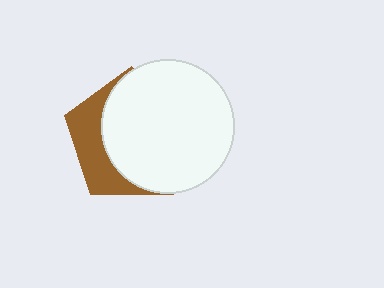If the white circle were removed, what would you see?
You would see the complete brown pentagon.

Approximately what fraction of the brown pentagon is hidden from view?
Roughly 69% of the brown pentagon is hidden behind the white circle.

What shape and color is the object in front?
The object in front is a white circle.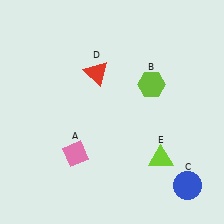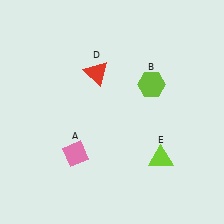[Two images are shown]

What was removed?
The blue circle (C) was removed in Image 2.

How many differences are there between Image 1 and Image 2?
There is 1 difference between the two images.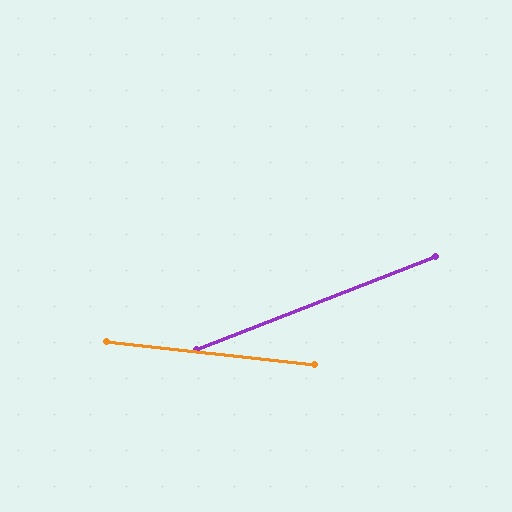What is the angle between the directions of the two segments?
Approximately 28 degrees.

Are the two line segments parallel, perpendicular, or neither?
Neither parallel nor perpendicular — they differ by about 28°.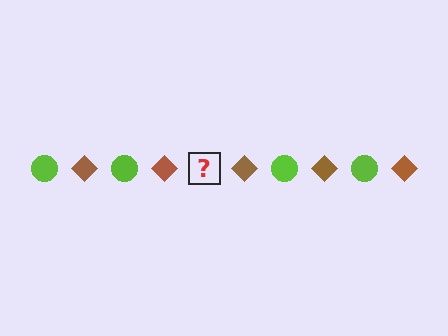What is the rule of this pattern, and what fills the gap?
The rule is that the pattern alternates between lime circle and brown diamond. The gap should be filled with a lime circle.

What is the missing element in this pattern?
The missing element is a lime circle.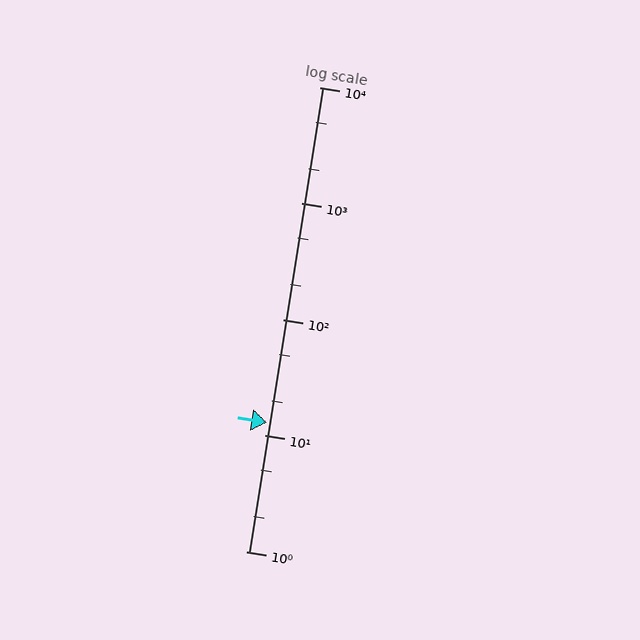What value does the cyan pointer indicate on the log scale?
The pointer indicates approximately 13.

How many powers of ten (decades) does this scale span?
The scale spans 4 decades, from 1 to 10000.